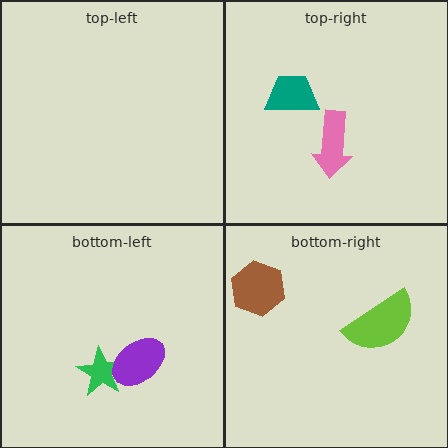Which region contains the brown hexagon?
The bottom-right region.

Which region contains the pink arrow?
The top-right region.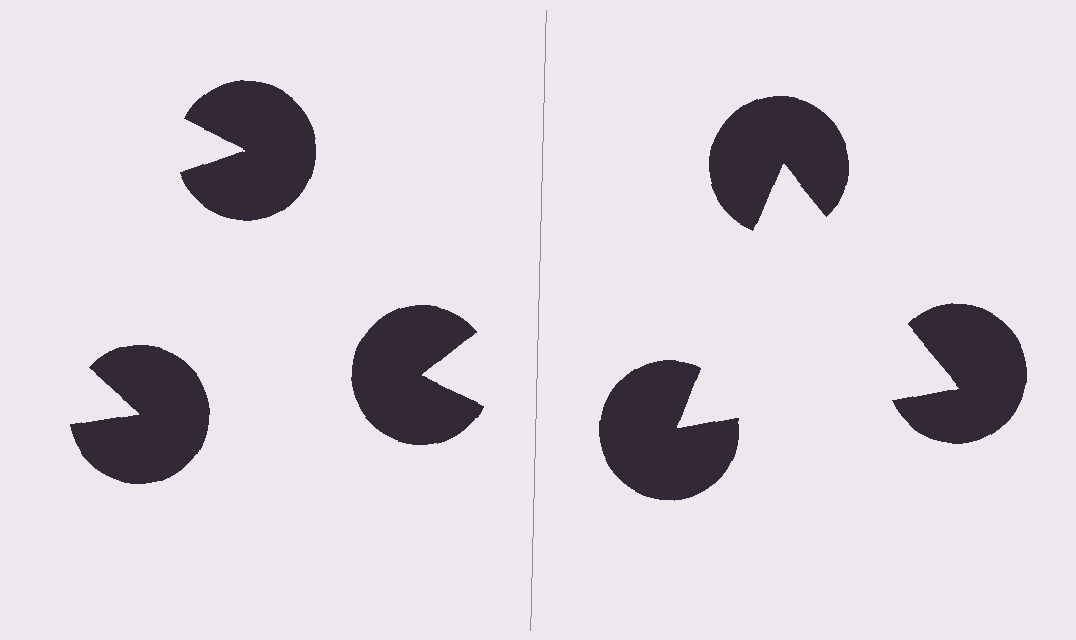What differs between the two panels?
The pac-man discs are positioned identically on both sides; only the wedge orientations differ. On the right they align to a triangle; on the left they are misaligned.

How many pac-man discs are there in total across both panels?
6 — 3 on each side.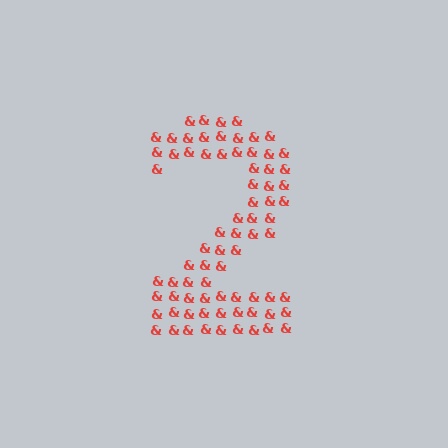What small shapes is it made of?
It is made of small ampersands.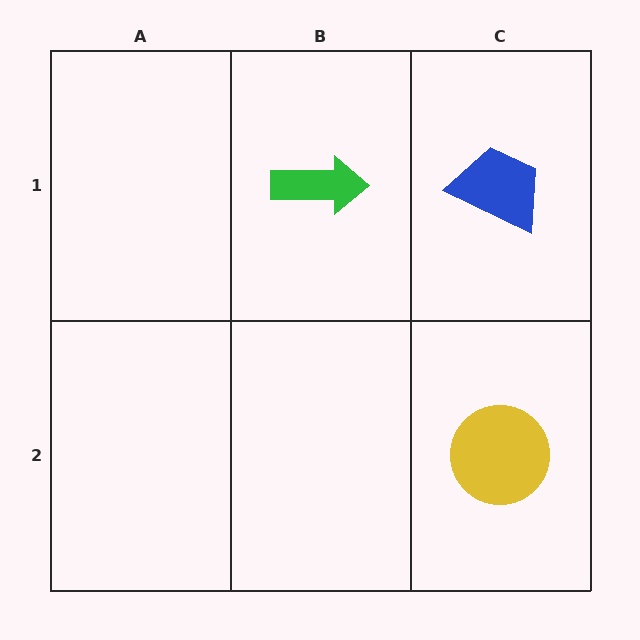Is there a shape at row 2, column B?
No, that cell is empty.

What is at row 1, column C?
A blue trapezoid.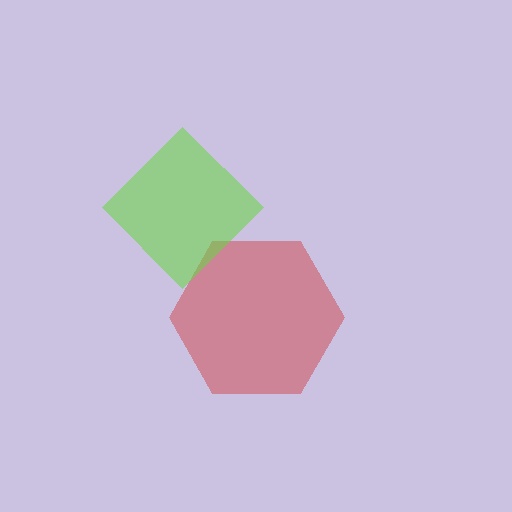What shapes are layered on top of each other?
The layered shapes are: a red hexagon, a lime diamond.